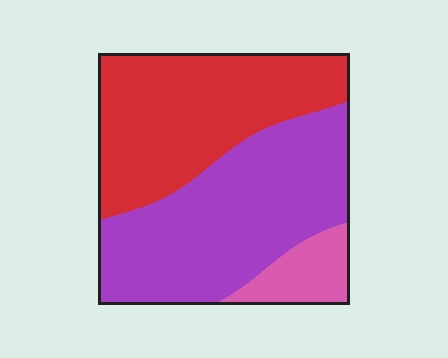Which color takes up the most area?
Purple, at roughly 50%.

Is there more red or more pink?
Red.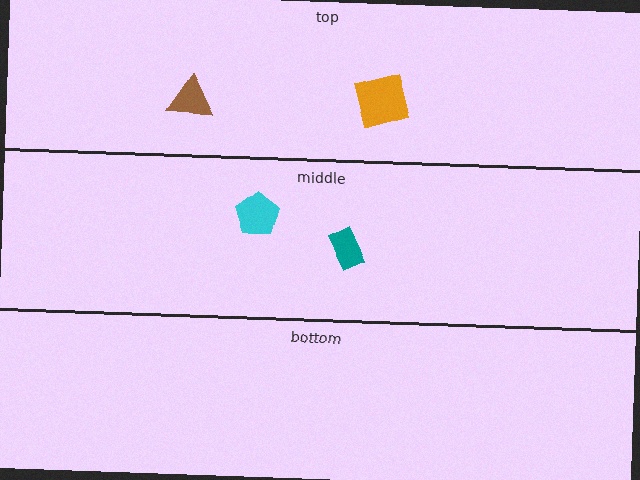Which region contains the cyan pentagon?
The middle region.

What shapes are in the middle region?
The teal rectangle, the cyan pentagon.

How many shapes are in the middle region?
2.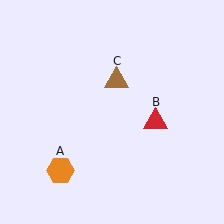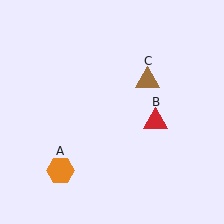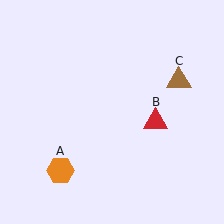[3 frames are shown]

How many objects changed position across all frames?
1 object changed position: brown triangle (object C).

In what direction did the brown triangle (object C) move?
The brown triangle (object C) moved right.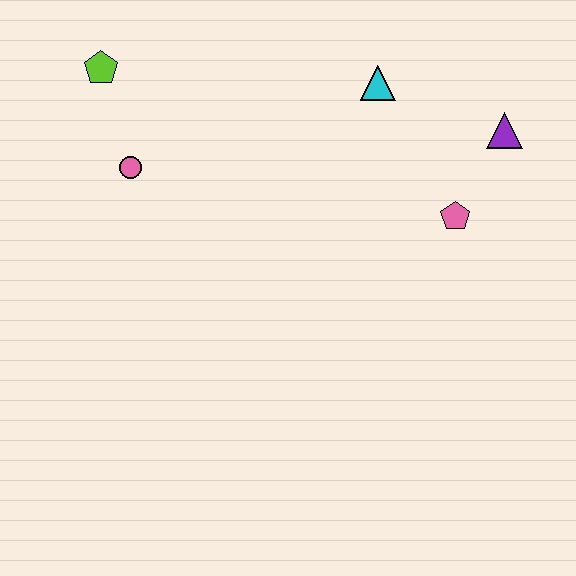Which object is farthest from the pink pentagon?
The lime pentagon is farthest from the pink pentagon.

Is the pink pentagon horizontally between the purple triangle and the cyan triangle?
Yes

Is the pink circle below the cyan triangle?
Yes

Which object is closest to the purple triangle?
The pink pentagon is closest to the purple triangle.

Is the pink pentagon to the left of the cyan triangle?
No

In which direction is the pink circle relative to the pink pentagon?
The pink circle is to the left of the pink pentagon.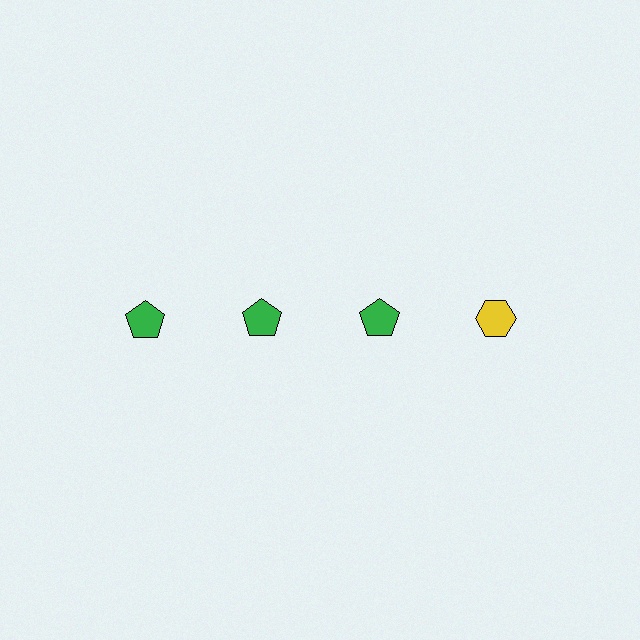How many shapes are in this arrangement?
There are 4 shapes arranged in a grid pattern.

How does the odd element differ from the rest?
It differs in both color (yellow instead of green) and shape (hexagon instead of pentagon).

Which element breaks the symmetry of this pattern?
The yellow hexagon in the top row, second from right column breaks the symmetry. All other shapes are green pentagons.